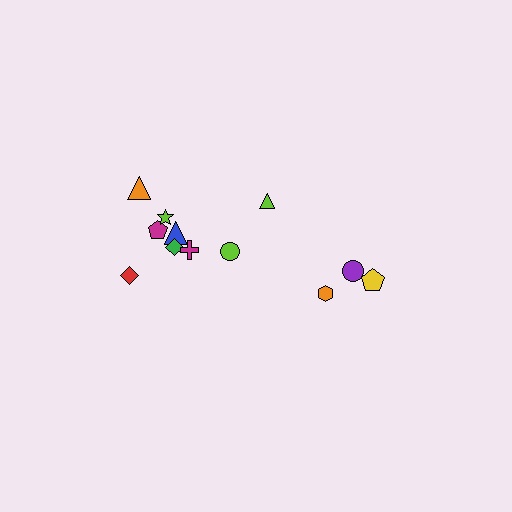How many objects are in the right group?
There are 4 objects.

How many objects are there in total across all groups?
There are 12 objects.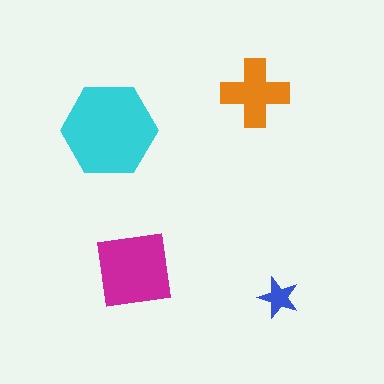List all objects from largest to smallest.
The cyan hexagon, the magenta square, the orange cross, the blue star.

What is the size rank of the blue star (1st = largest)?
4th.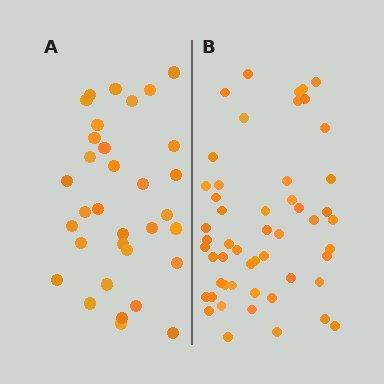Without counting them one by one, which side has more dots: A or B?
Region B (the right region) has more dots.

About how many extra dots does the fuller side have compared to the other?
Region B has approximately 20 more dots than region A.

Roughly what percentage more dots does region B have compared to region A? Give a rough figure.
About 60% more.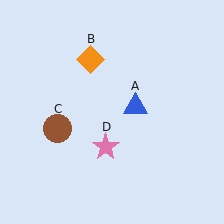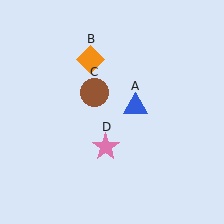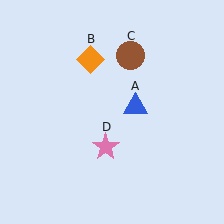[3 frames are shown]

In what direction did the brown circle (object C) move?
The brown circle (object C) moved up and to the right.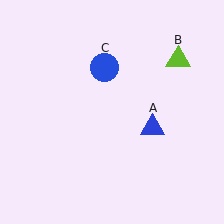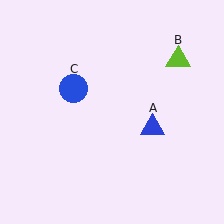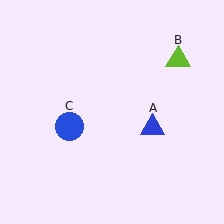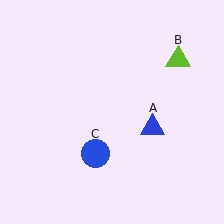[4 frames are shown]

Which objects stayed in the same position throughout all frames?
Blue triangle (object A) and lime triangle (object B) remained stationary.